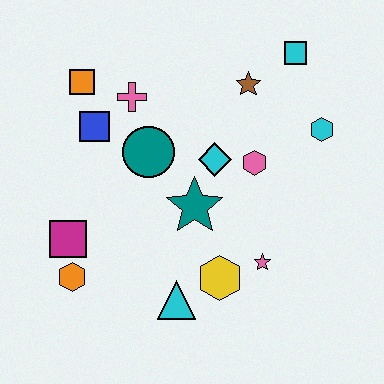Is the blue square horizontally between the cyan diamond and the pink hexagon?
No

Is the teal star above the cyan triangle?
Yes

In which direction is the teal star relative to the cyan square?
The teal star is below the cyan square.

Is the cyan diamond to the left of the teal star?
No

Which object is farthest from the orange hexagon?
The cyan square is farthest from the orange hexagon.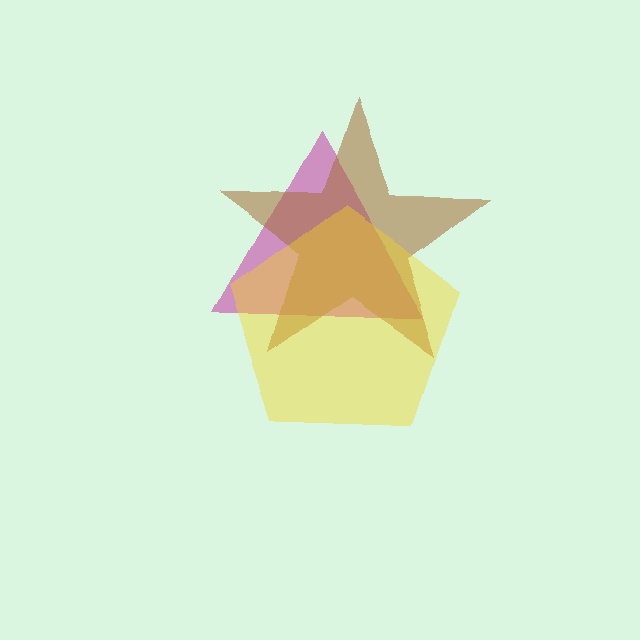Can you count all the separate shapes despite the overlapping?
Yes, there are 3 separate shapes.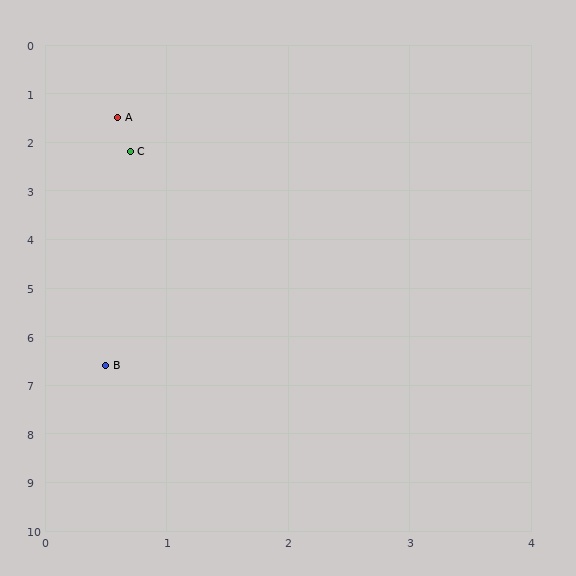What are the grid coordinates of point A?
Point A is at approximately (0.6, 1.5).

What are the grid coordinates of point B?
Point B is at approximately (0.5, 6.6).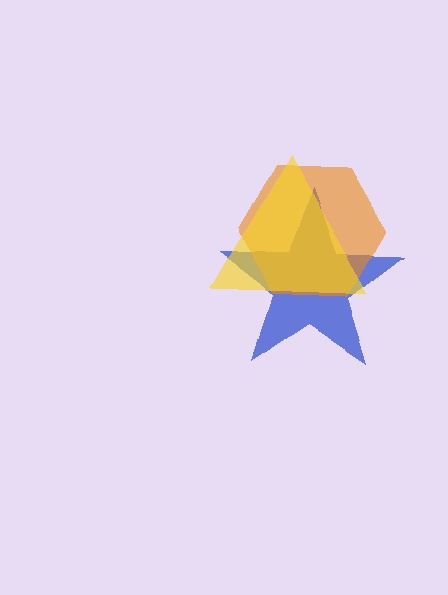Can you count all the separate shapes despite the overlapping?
Yes, there are 3 separate shapes.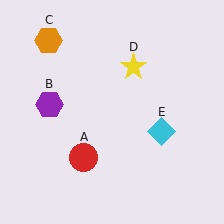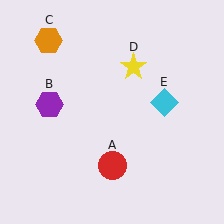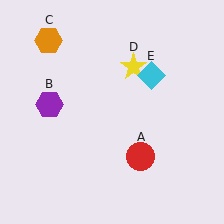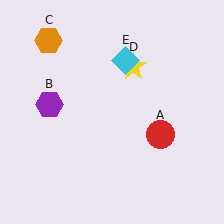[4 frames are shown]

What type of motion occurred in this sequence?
The red circle (object A), cyan diamond (object E) rotated counterclockwise around the center of the scene.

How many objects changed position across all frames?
2 objects changed position: red circle (object A), cyan diamond (object E).